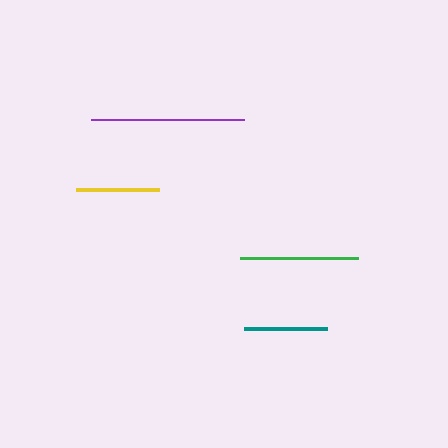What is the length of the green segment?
The green segment is approximately 118 pixels long.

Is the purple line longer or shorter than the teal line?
The purple line is longer than the teal line.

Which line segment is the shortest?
The teal line is the shortest at approximately 83 pixels.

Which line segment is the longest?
The purple line is the longest at approximately 153 pixels.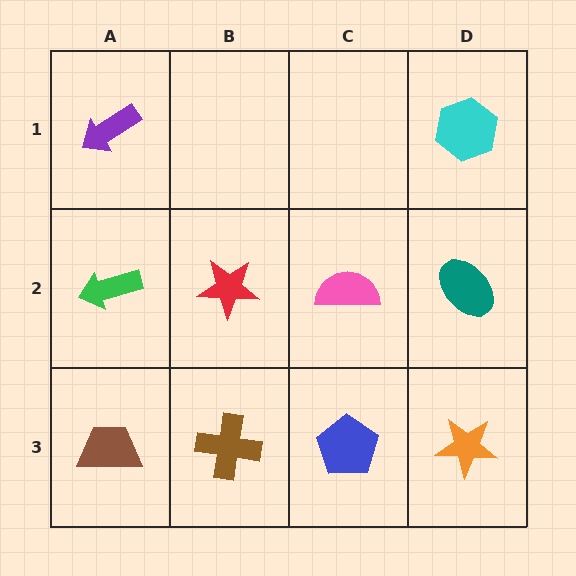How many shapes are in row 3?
4 shapes.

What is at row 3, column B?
A brown cross.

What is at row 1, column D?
A cyan hexagon.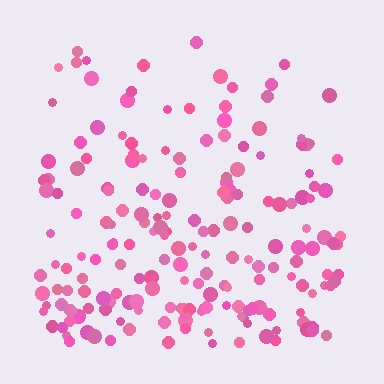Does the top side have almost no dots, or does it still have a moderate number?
Still a moderate number, just noticeably fewer than the bottom.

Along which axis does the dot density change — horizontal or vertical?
Vertical.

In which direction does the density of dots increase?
From top to bottom, with the bottom side densest.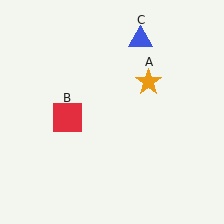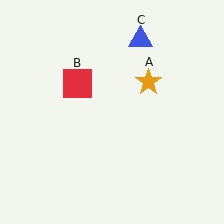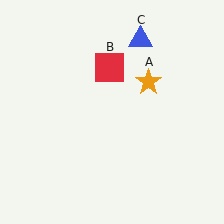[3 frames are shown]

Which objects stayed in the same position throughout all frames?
Orange star (object A) and blue triangle (object C) remained stationary.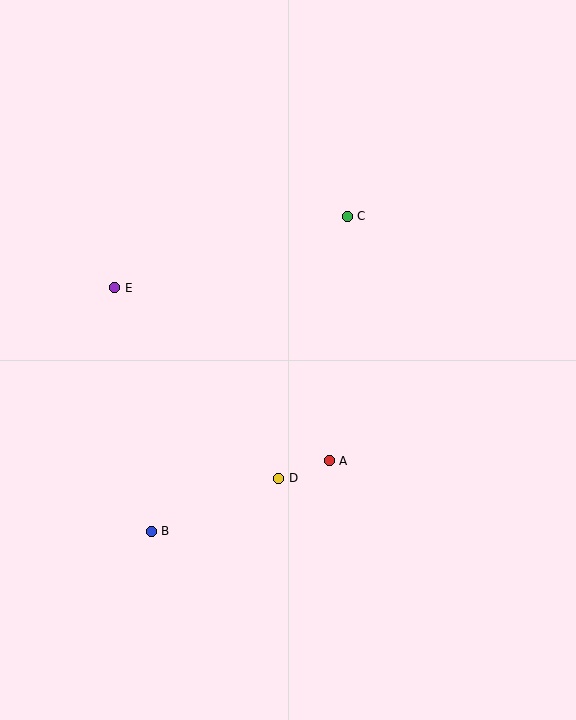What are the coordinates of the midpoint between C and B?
The midpoint between C and B is at (249, 374).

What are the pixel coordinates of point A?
Point A is at (329, 461).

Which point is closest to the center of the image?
Point A at (329, 461) is closest to the center.